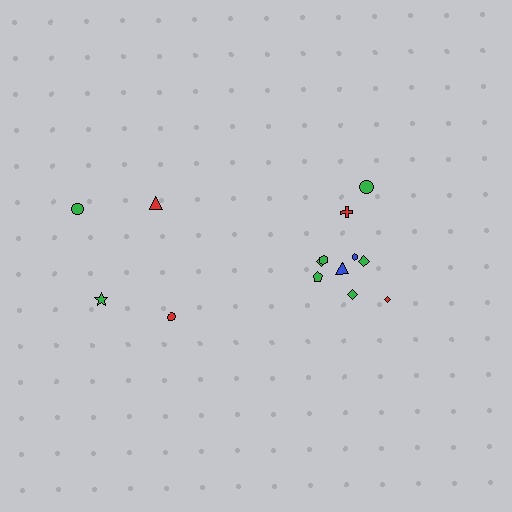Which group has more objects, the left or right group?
The right group.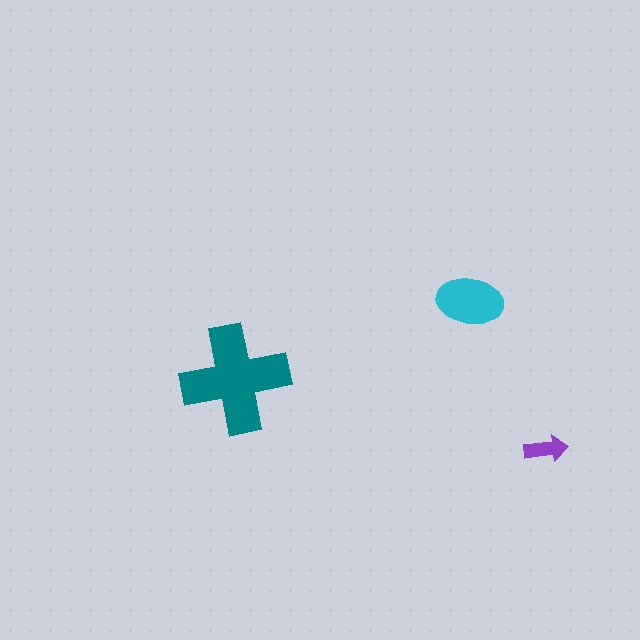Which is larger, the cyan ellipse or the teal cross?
The teal cross.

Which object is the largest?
The teal cross.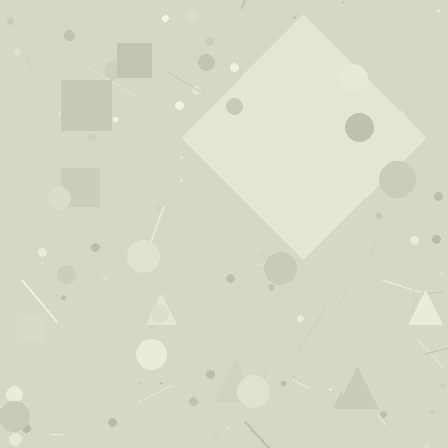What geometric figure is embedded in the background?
A diamond is embedded in the background.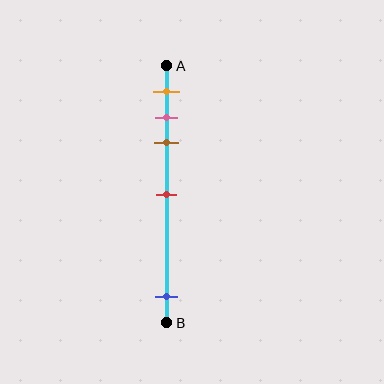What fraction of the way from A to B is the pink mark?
The pink mark is approximately 20% (0.2) of the way from A to B.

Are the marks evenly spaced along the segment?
No, the marks are not evenly spaced.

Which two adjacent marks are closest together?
The pink and brown marks are the closest adjacent pair.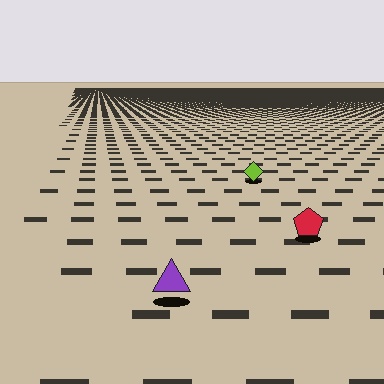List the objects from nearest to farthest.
From nearest to farthest: the purple triangle, the red pentagon, the lime diamond.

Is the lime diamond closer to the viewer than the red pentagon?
No. The red pentagon is closer — you can tell from the texture gradient: the ground texture is coarser near it.